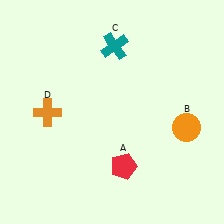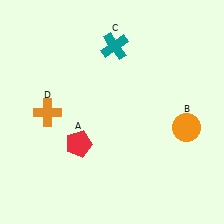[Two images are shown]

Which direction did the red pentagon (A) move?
The red pentagon (A) moved left.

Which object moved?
The red pentagon (A) moved left.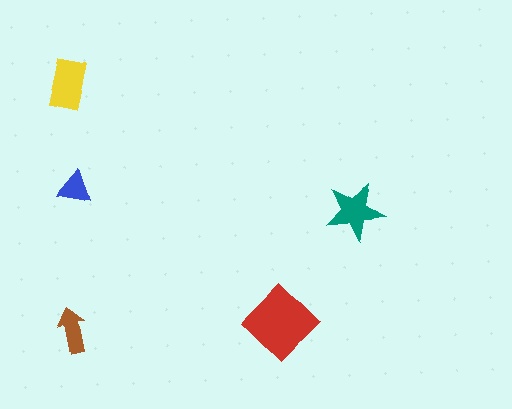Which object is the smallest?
The blue triangle.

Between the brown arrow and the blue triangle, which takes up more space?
The brown arrow.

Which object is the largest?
The red diamond.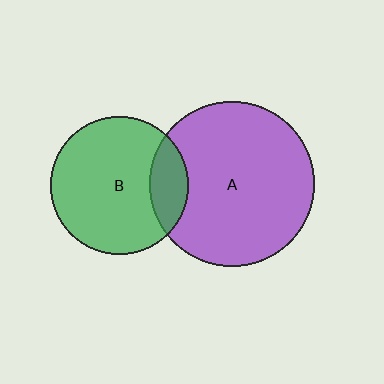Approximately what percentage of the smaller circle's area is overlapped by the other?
Approximately 20%.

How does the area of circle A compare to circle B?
Approximately 1.4 times.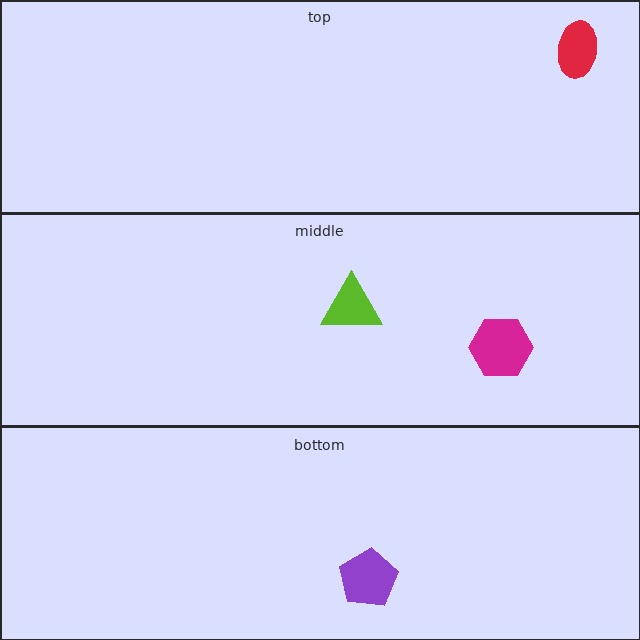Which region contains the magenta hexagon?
The middle region.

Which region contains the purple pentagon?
The bottom region.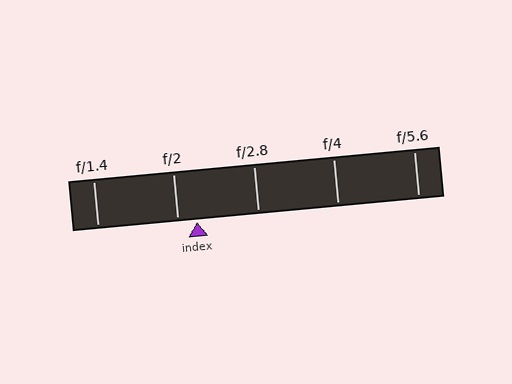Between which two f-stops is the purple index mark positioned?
The index mark is between f/2 and f/2.8.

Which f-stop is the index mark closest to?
The index mark is closest to f/2.